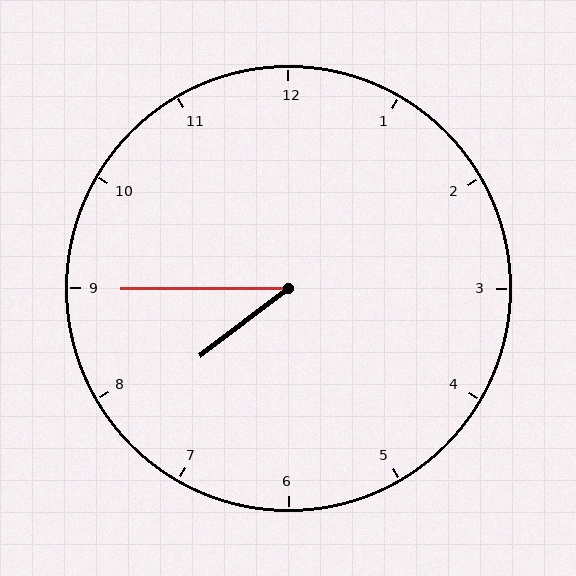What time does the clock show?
7:45.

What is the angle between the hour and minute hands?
Approximately 38 degrees.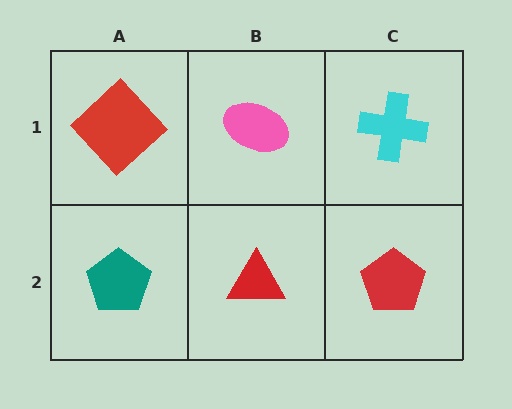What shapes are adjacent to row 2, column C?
A cyan cross (row 1, column C), a red triangle (row 2, column B).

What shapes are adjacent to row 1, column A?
A teal pentagon (row 2, column A), a pink ellipse (row 1, column B).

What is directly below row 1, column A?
A teal pentagon.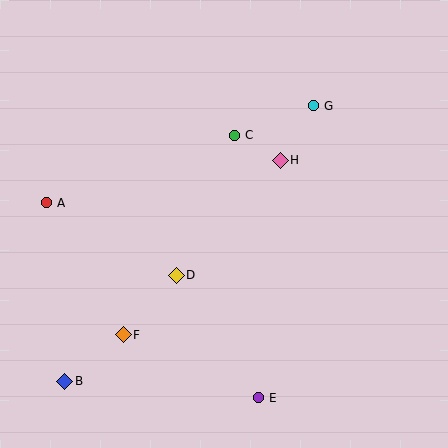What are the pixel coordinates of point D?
Point D is at (176, 275).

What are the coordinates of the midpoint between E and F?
The midpoint between E and F is at (191, 366).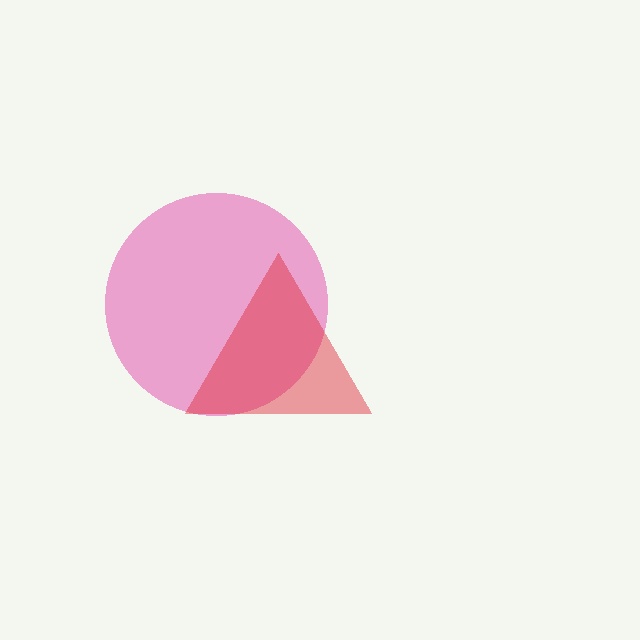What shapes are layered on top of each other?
The layered shapes are: a pink circle, a red triangle.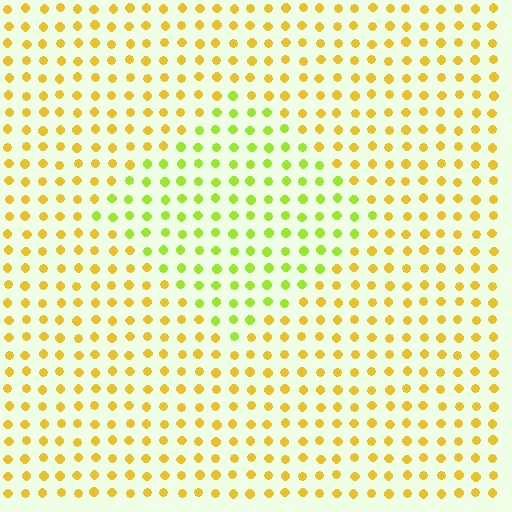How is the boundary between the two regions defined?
The boundary is defined purely by a slight shift in hue (about 38 degrees). Spacing, size, and orientation are identical on both sides.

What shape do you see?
I see a diamond.